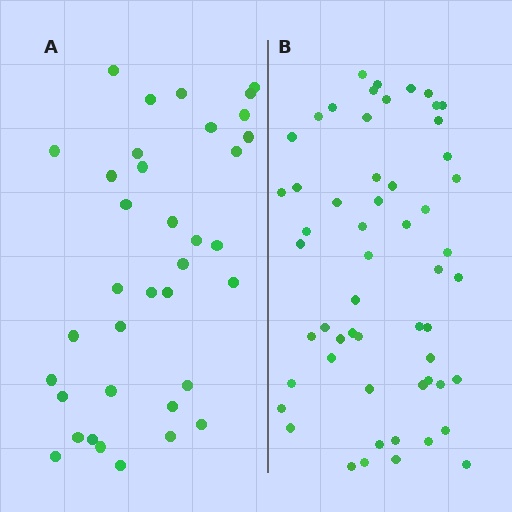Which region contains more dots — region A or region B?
Region B (the right region) has more dots.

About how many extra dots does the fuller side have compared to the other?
Region B has approximately 20 more dots than region A.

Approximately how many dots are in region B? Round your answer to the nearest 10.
About 60 dots. (The exact count is 56, which rounds to 60.)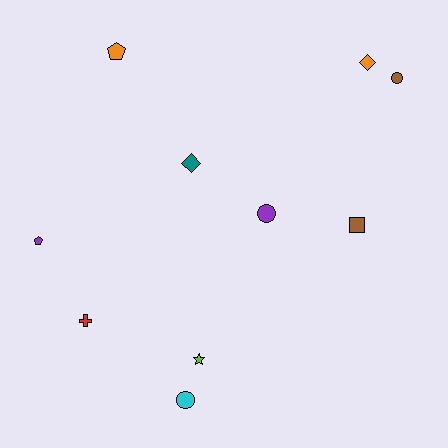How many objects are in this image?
There are 10 objects.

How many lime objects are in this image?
There is 1 lime object.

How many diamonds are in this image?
There are 2 diamonds.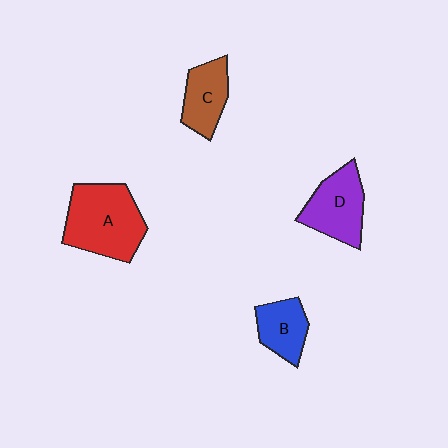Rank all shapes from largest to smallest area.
From largest to smallest: A (red), D (purple), C (brown), B (blue).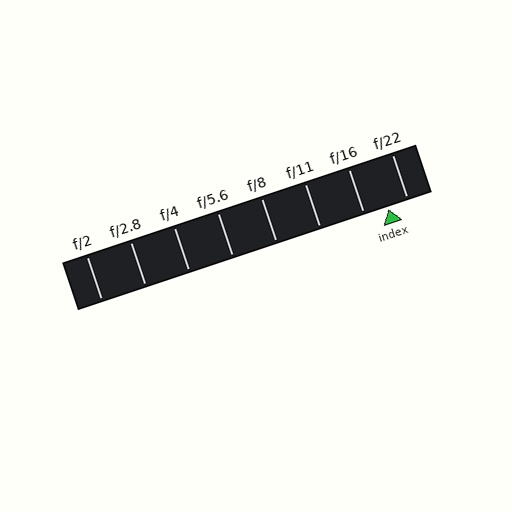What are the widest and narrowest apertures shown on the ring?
The widest aperture shown is f/2 and the narrowest is f/22.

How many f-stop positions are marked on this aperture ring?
There are 8 f-stop positions marked.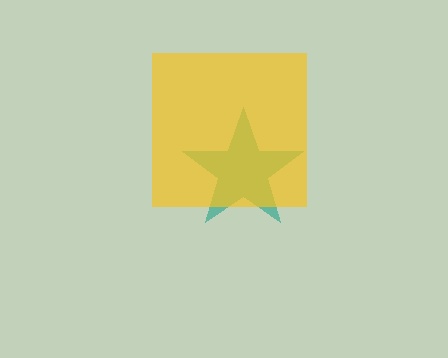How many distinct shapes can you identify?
There are 2 distinct shapes: a teal star, a yellow square.